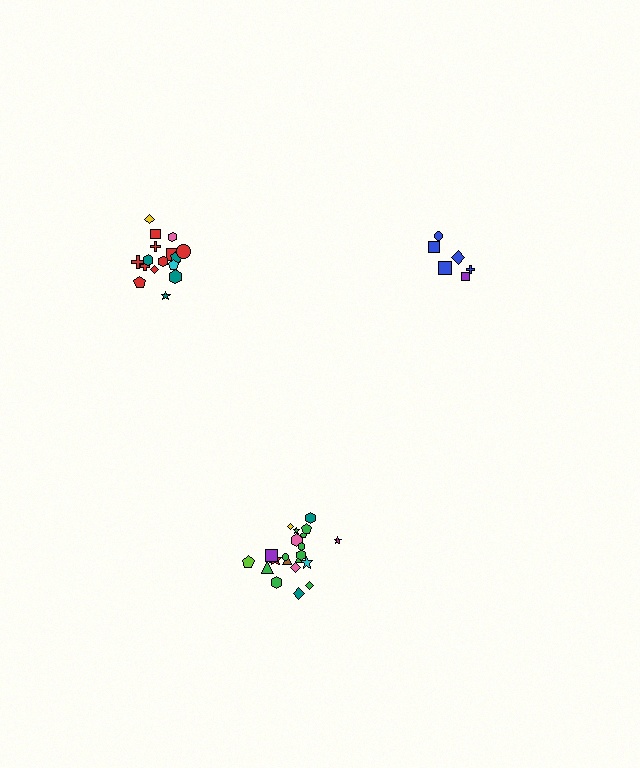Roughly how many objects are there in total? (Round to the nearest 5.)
Roughly 45 objects in total.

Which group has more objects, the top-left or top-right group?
The top-left group.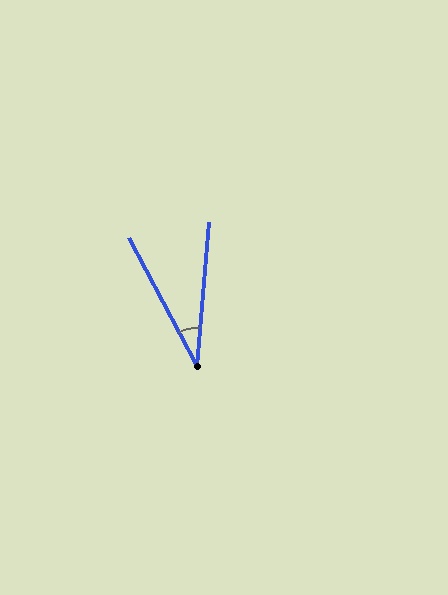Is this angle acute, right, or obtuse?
It is acute.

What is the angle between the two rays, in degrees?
Approximately 33 degrees.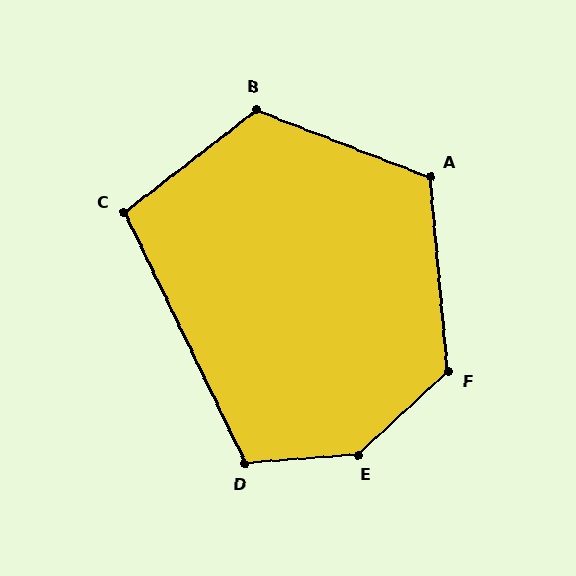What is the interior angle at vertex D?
Approximately 111 degrees (obtuse).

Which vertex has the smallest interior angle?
C, at approximately 102 degrees.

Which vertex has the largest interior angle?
E, at approximately 142 degrees.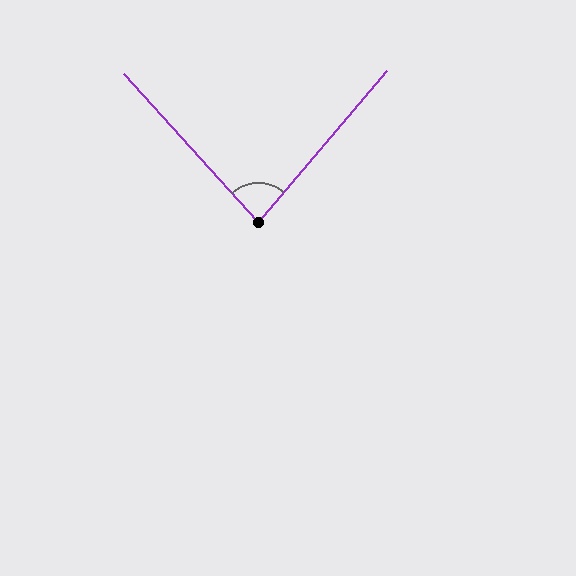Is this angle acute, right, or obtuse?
It is acute.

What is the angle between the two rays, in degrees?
Approximately 82 degrees.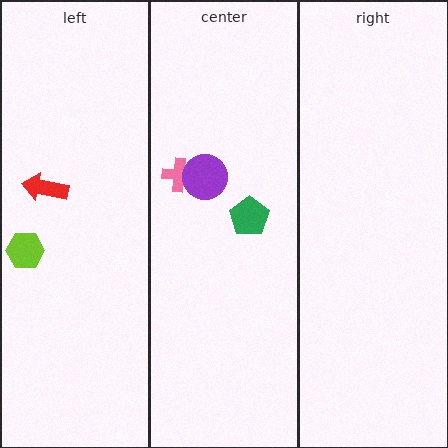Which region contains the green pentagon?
The center region.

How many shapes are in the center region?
3.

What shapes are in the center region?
The green pentagon, the pink cross, the purple circle.